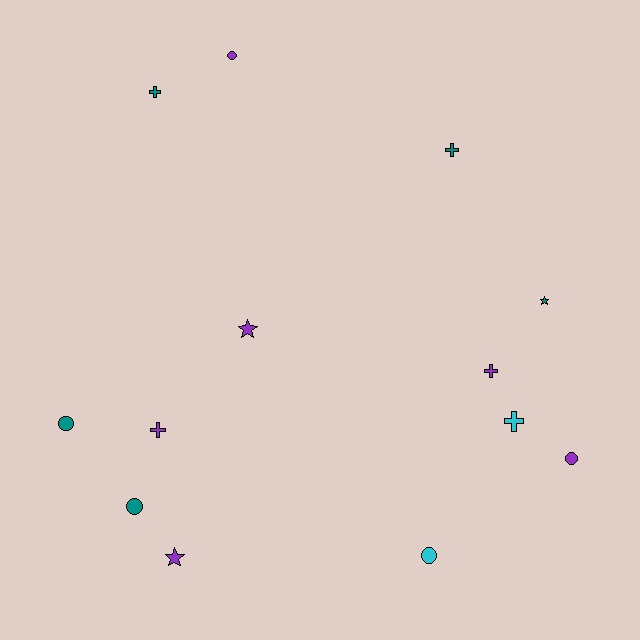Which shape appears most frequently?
Cross, with 5 objects.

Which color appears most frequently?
Purple, with 6 objects.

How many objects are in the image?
There are 13 objects.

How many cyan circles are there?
There is 1 cyan circle.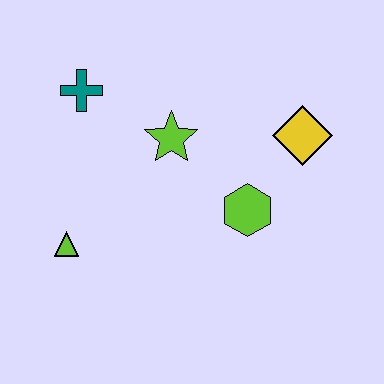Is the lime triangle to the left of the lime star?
Yes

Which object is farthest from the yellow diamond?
The lime triangle is farthest from the yellow diamond.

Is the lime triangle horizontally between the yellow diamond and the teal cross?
No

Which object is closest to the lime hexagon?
The yellow diamond is closest to the lime hexagon.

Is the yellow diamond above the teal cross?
No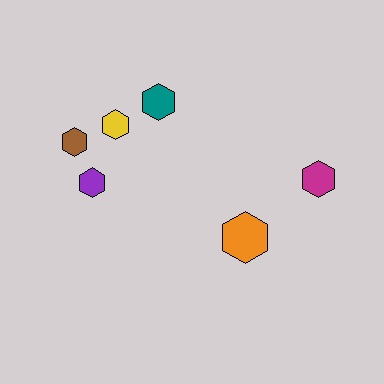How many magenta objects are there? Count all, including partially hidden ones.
There is 1 magenta object.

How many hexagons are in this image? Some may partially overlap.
There are 6 hexagons.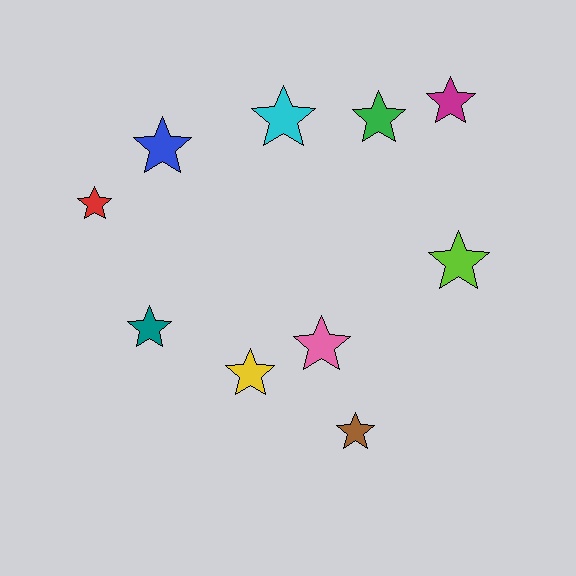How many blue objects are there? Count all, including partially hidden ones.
There is 1 blue object.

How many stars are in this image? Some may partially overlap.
There are 10 stars.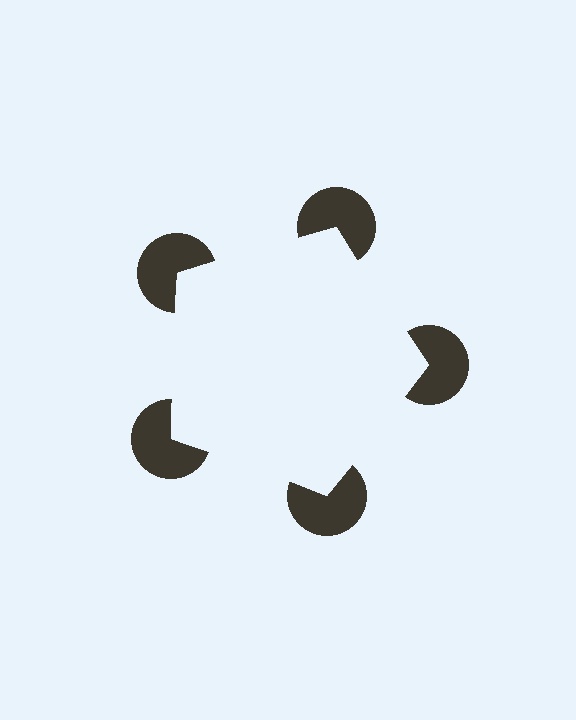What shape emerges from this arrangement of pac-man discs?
An illusory pentagon — its edges are inferred from the aligned wedge cuts in the pac-man discs, not physically drawn.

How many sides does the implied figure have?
5 sides.